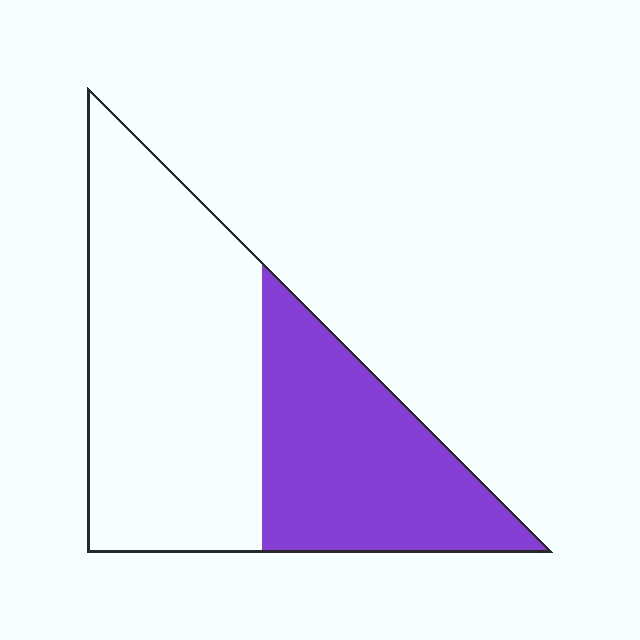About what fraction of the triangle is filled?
About two fifths (2/5).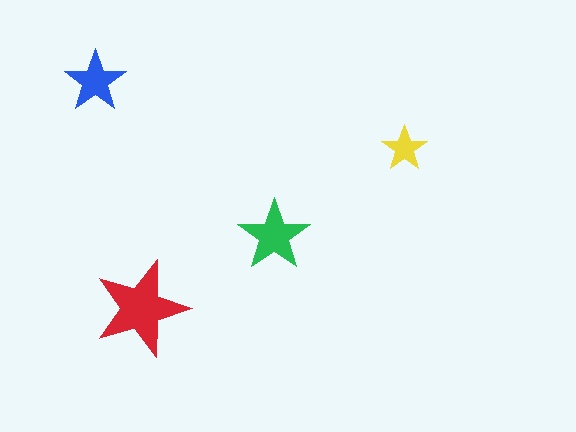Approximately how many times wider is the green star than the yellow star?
About 1.5 times wider.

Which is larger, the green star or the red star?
The red one.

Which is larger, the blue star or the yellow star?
The blue one.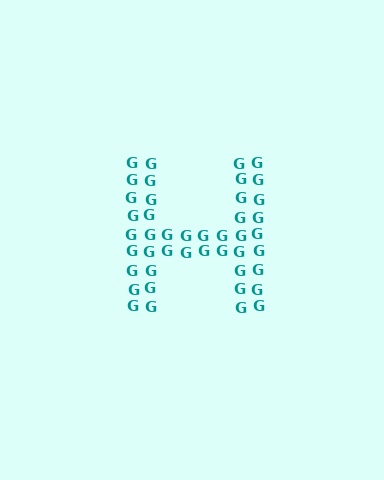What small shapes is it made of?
It is made of small letter G's.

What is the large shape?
The large shape is the letter H.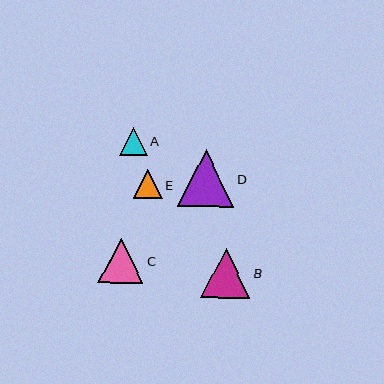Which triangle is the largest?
Triangle D is the largest with a size of approximately 57 pixels.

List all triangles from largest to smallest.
From largest to smallest: D, B, C, E, A.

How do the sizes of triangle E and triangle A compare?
Triangle E and triangle A are approximately the same size.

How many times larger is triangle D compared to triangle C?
Triangle D is approximately 1.3 times the size of triangle C.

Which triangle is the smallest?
Triangle A is the smallest with a size of approximately 27 pixels.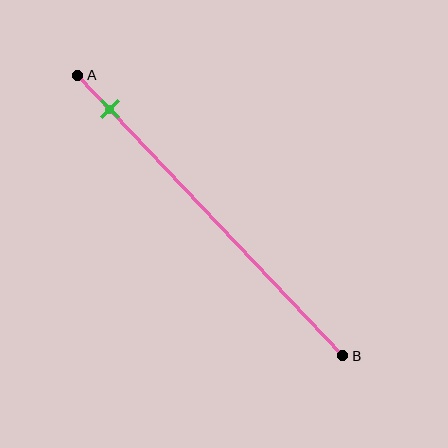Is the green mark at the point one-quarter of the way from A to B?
No, the mark is at about 10% from A, not at the 25% one-quarter point.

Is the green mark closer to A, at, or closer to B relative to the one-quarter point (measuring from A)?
The green mark is closer to point A than the one-quarter point of segment AB.